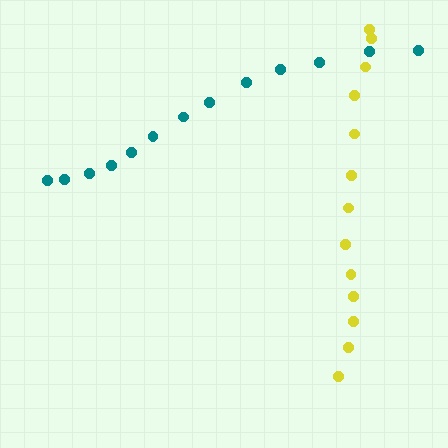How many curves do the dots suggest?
There are 2 distinct paths.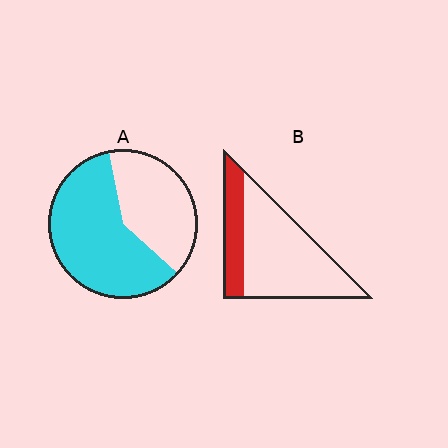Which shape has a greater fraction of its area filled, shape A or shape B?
Shape A.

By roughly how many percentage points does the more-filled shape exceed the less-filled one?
By roughly 35 percentage points (A over B).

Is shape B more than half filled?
No.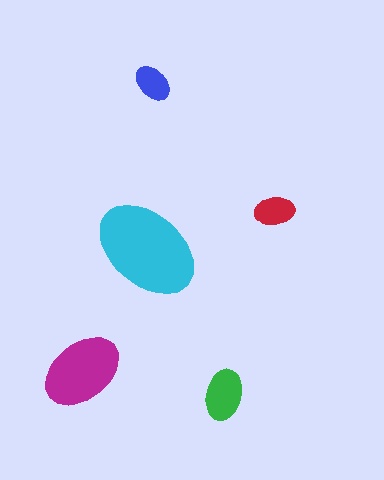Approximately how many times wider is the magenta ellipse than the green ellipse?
About 1.5 times wider.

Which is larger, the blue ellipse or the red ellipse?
The red one.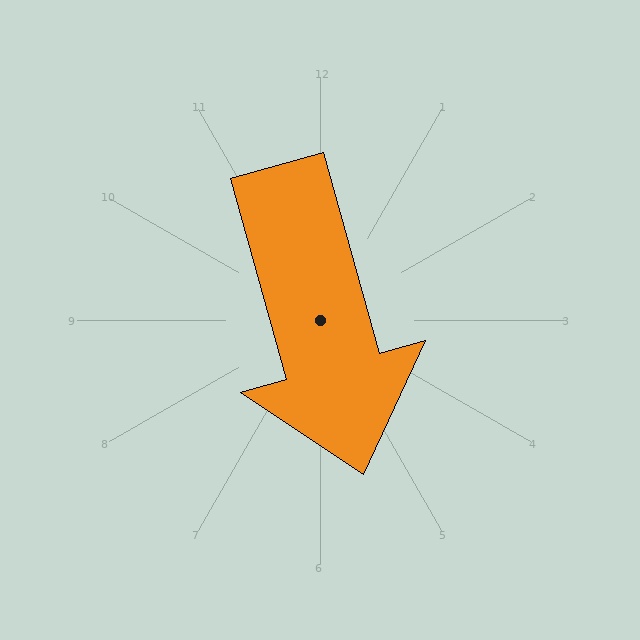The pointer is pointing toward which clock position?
Roughly 5 o'clock.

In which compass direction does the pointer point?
South.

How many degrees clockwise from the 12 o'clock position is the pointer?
Approximately 164 degrees.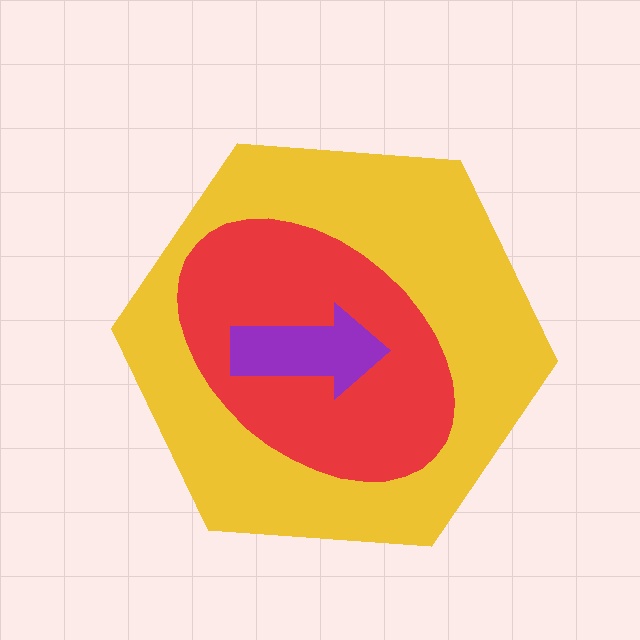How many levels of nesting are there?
3.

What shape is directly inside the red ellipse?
The purple arrow.